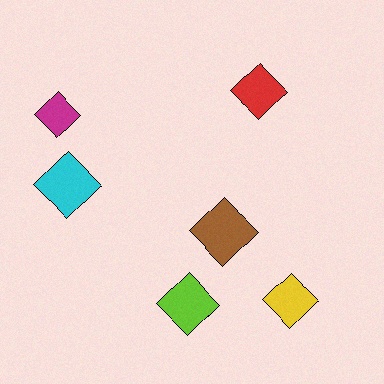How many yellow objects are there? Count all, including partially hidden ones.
There is 1 yellow object.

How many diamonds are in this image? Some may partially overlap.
There are 6 diamonds.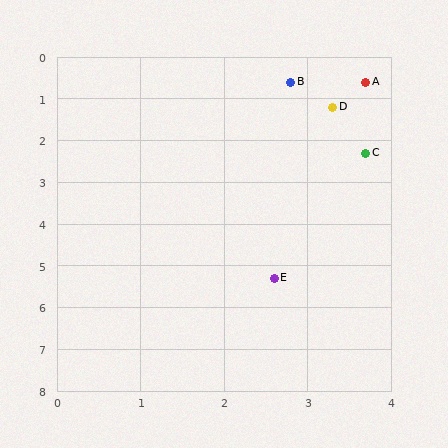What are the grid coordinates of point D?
Point D is at approximately (3.3, 1.2).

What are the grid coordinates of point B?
Point B is at approximately (2.8, 0.6).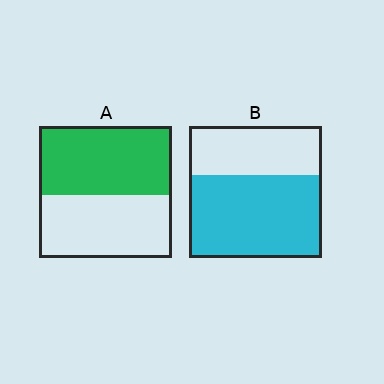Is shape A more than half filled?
Roughly half.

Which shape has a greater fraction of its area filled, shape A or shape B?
Shape B.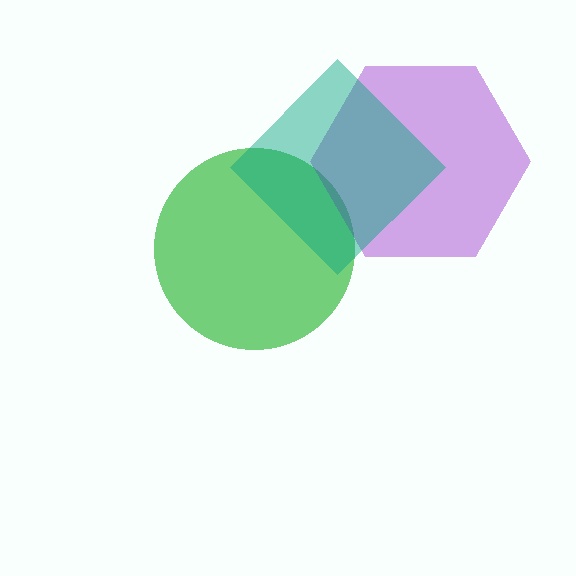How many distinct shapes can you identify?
There are 3 distinct shapes: a green circle, a purple hexagon, a teal diamond.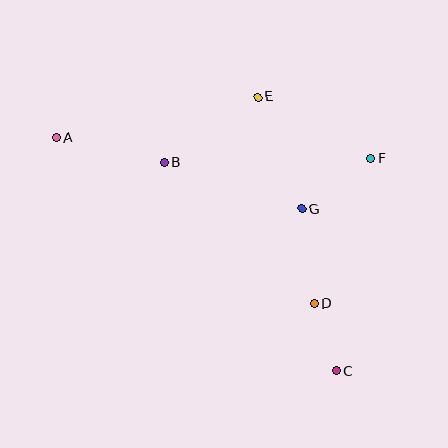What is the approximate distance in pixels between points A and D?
The distance between A and D is approximately 307 pixels.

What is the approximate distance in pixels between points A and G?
The distance between A and G is approximately 256 pixels.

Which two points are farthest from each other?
Points A and C are farthest from each other.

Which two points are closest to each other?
Points C and D are closest to each other.